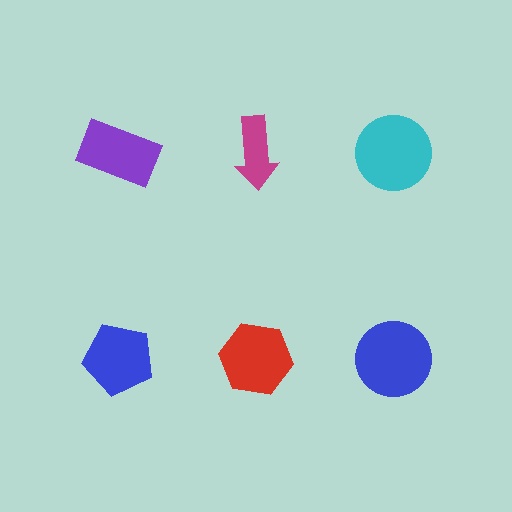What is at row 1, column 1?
A purple rectangle.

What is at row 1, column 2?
A magenta arrow.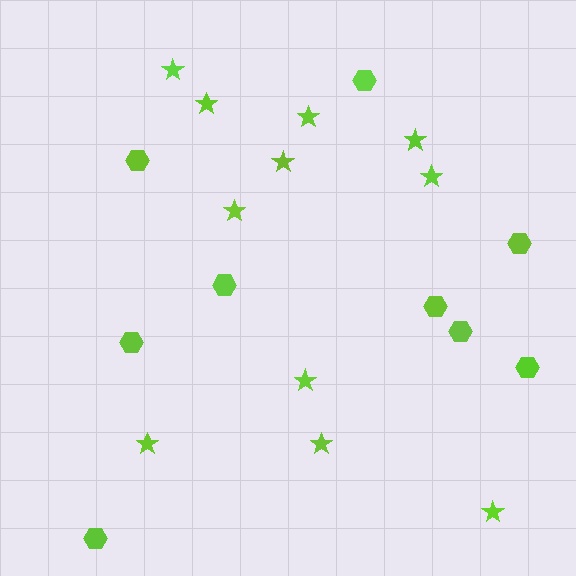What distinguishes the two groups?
There are 2 groups: one group of stars (11) and one group of hexagons (9).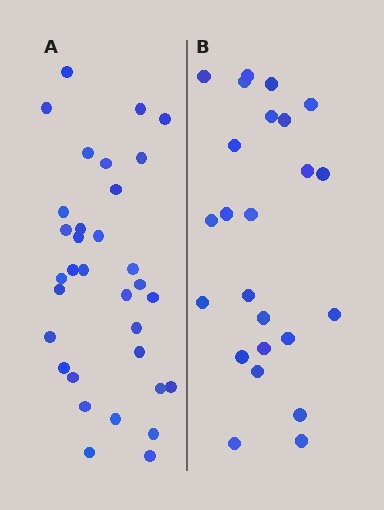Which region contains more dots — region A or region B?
Region A (the left region) has more dots.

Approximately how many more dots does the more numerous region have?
Region A has roughly 8 or so more dots than region B.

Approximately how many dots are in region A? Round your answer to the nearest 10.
About 30 dots. (The exact count is 33, which rounds to 30.)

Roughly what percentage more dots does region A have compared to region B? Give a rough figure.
About 40% more.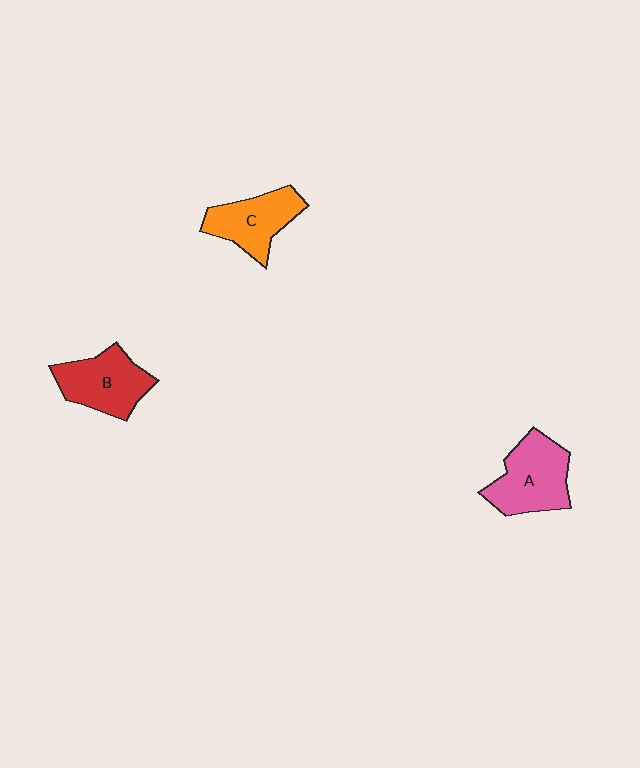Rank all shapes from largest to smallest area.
From largest to smallest: A (pink), B (red), C (orange).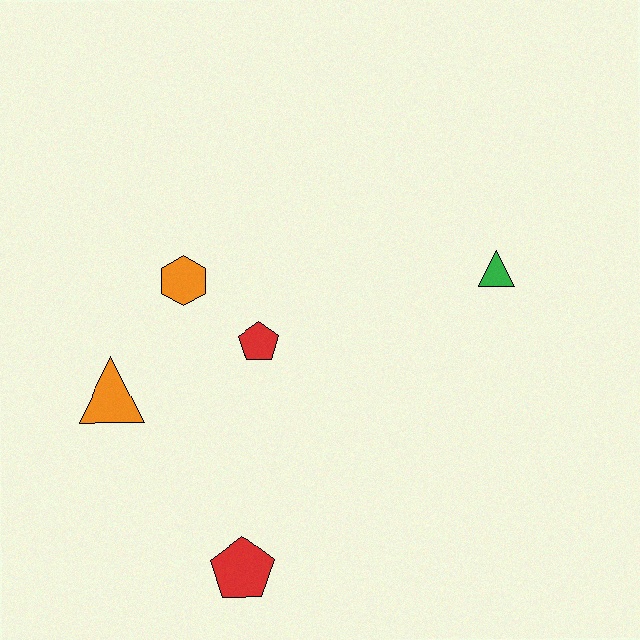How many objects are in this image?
There are 5 objects.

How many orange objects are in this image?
There are 2 orange objects.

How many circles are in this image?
There are no circles.